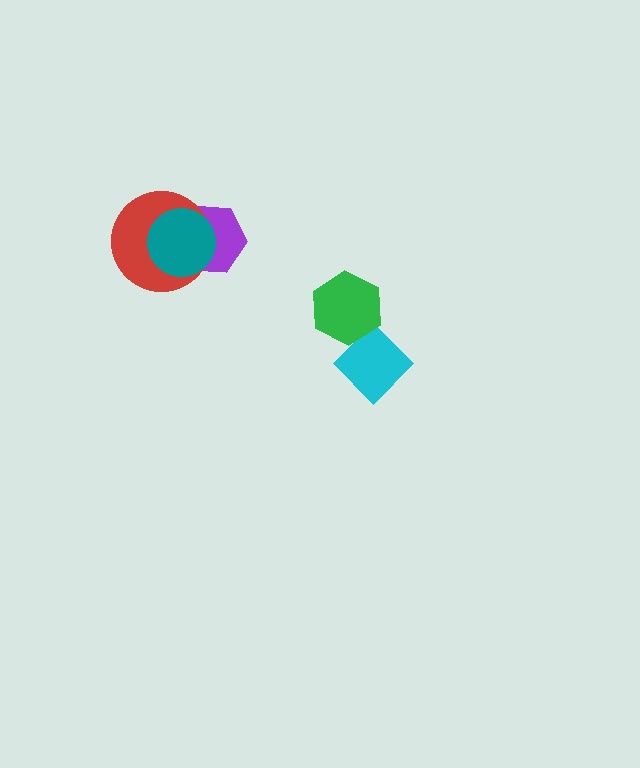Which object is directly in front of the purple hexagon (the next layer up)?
The red circle is directly in front of the purple hexagon.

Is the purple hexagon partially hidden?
Yes, it is partially covered by another shape.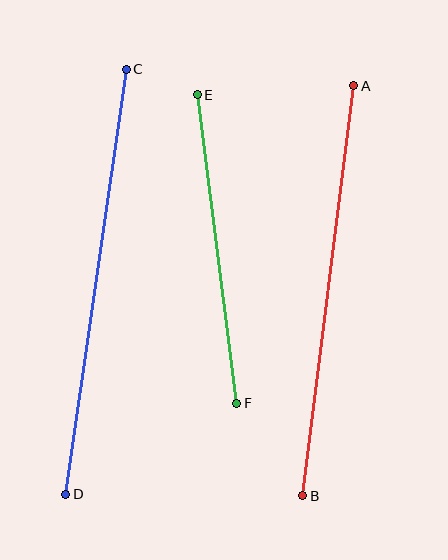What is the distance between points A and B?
The distance is approximately 413 pixels.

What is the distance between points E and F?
The distance is approximately 311 pixels.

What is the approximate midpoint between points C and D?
The midpoint is at approximately (96, 282) pixels.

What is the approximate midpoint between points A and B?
The midpoint is at approximately (328, 291) pixels.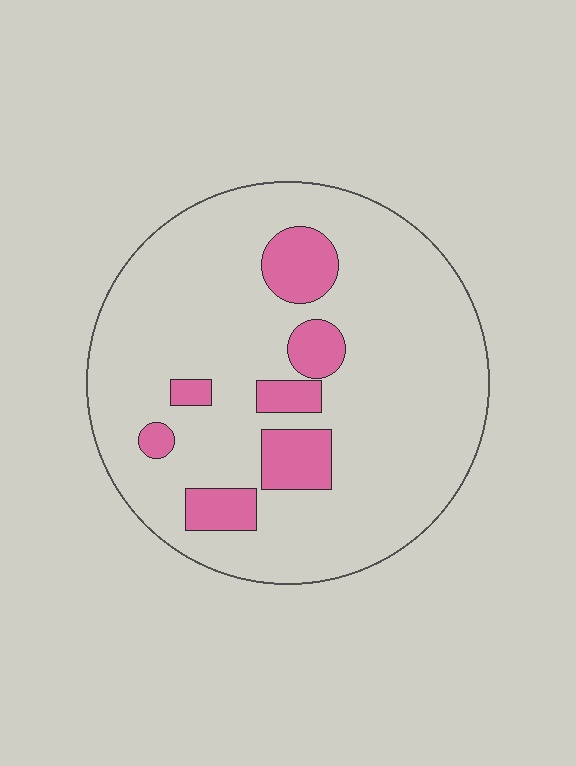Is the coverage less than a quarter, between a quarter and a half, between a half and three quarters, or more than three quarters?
Less than a quarter.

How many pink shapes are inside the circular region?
7.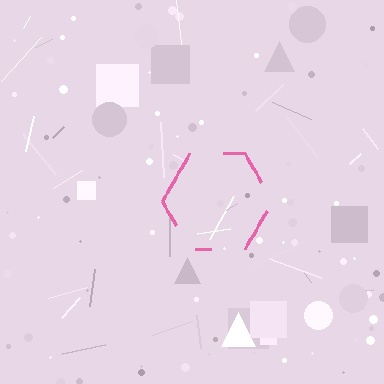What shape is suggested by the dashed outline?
The dashed outline suggests a hexagon.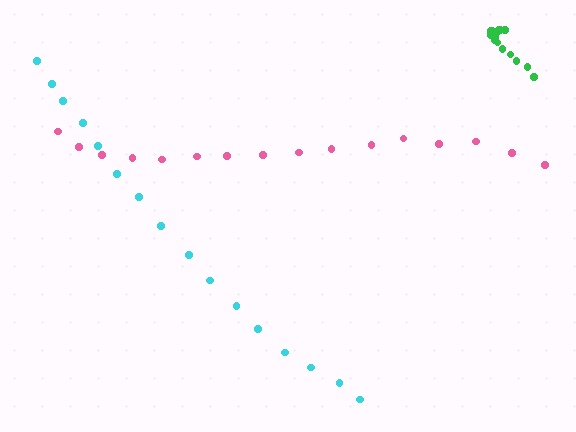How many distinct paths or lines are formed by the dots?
There are 3 distinct paths.